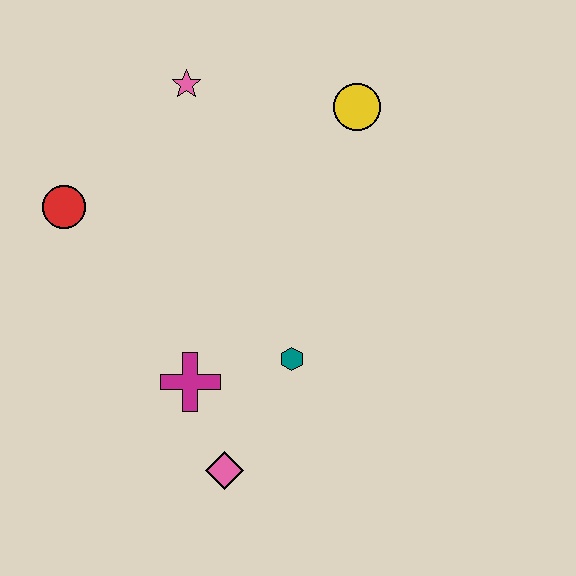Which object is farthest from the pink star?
The pink diamond is farthest from the pink star.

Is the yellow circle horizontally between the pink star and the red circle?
No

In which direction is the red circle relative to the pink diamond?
The red circle is above the pink diamond.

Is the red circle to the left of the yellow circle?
Yes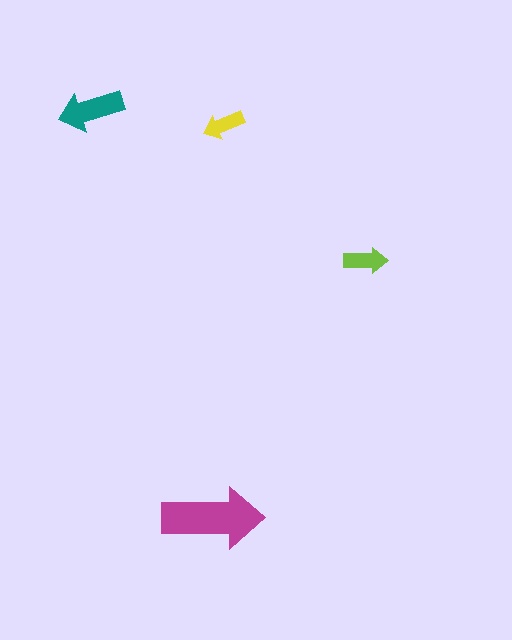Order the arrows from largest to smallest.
the magenta one, the teal one, the lime one, the yellow one.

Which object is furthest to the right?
The lime arrow is rightmost.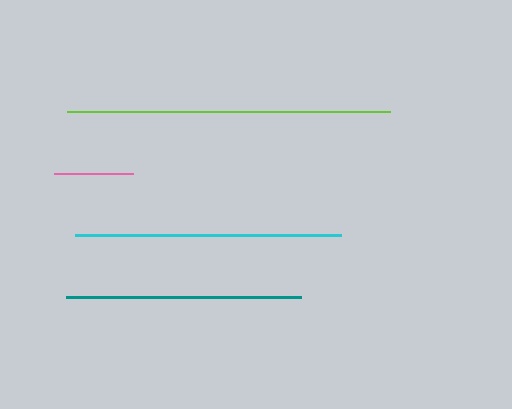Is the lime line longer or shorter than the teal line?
The lime line is longer than the teal line.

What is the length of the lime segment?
The lime segment is approximately 322 pixels long.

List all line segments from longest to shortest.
From longest to shortest: lime, cyan, teal, pink.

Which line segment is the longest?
The lime line is the longest at approximately 322 pixels.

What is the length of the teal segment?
The teal segment is approximately 236 pixels long.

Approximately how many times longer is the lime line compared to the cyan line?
The lime line is approximately 1.2 times the length of the cyan line.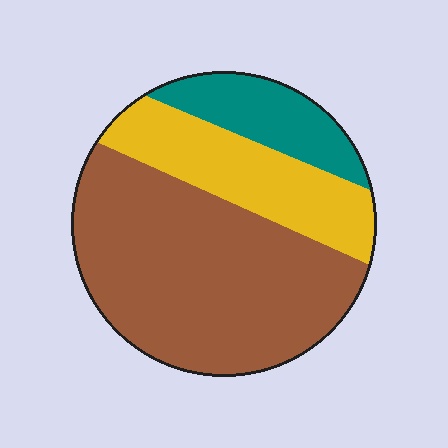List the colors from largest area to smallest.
From largest to smallest: brown, yellow, teal.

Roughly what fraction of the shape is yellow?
Yellow covers roughly 25% of the shape.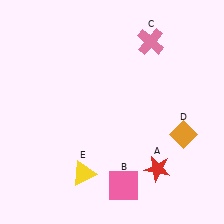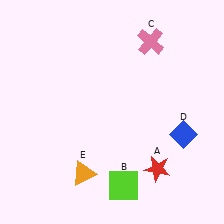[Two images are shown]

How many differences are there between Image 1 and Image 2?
There are 3 differences between the two images.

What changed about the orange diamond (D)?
In Image 1, D is orange. In Image 2, it changed to blue.